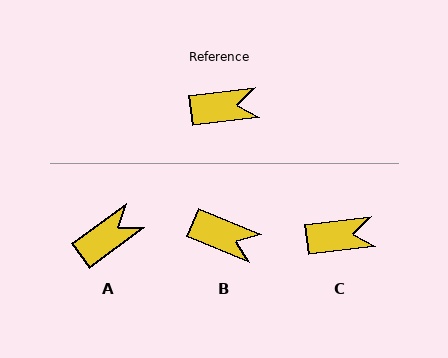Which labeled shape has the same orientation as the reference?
C.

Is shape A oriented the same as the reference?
No, it is off by about 30 degrees.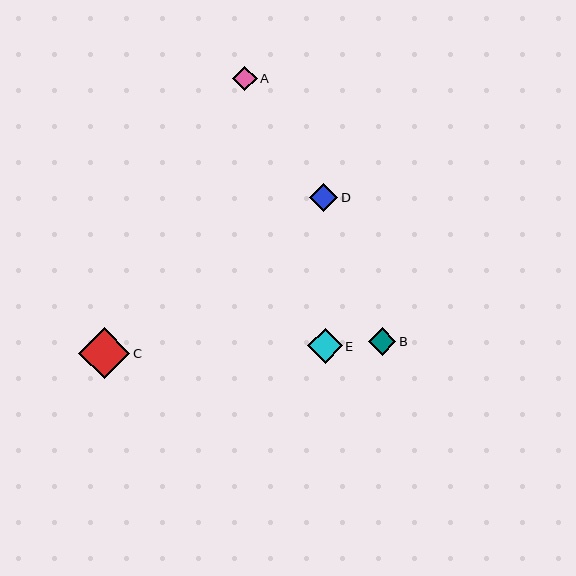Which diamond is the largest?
Diamond C is the largest with a size of approximately 51 pixels.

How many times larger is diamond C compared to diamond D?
Diamond C is approximately 1.8 times the size of diamond D.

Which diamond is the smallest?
Diamond A is the smallest with a size of approximately 25 pixels.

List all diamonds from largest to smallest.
From largest to smallest: C, E, D, B, A.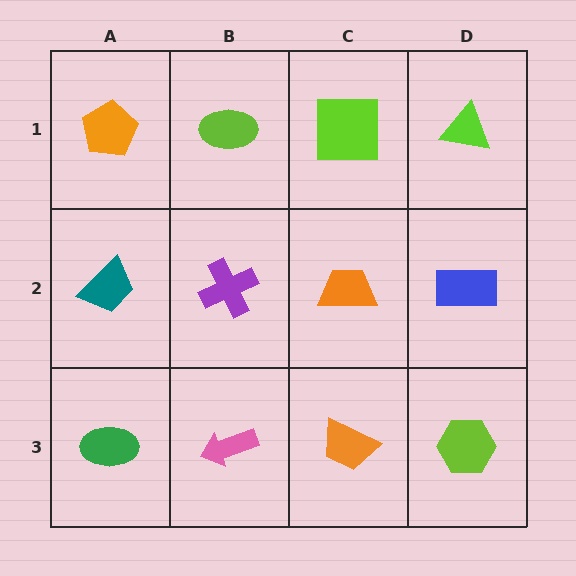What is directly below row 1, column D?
A blue rectangle.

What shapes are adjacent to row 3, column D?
A blue rectangle (row 2, column D), an orange trapezoid (row 3, column C).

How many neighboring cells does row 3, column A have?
2.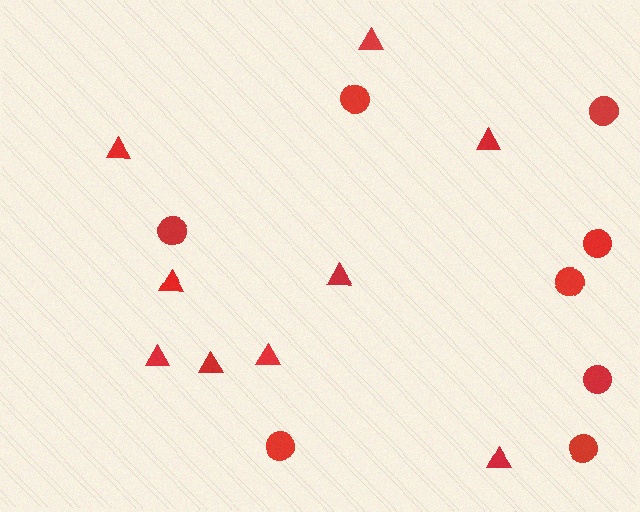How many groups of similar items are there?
There are 2 groups: one group of triangles (9) and one group of circles (8).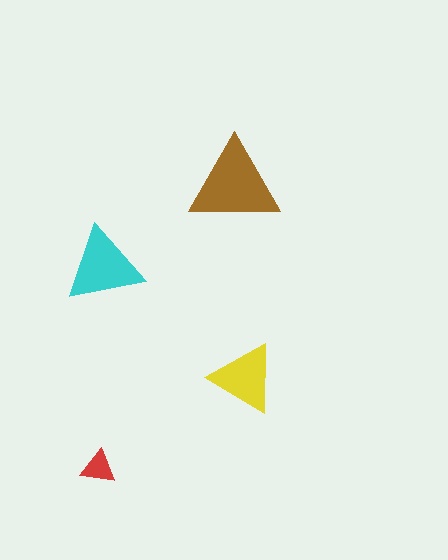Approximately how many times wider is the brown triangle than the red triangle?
About 2.5 times wider.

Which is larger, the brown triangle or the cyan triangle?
The brown one.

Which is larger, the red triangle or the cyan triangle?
The cyan one.